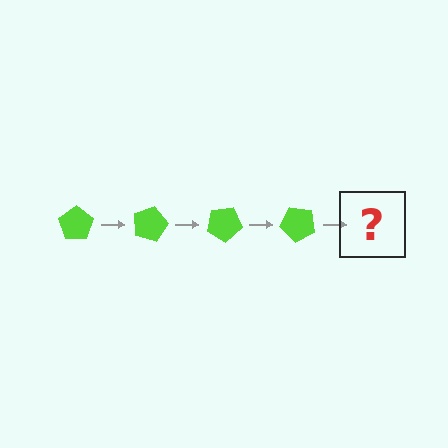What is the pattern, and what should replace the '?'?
The pattern is that the pentagon rotates 15 degrees each step. The '?' should be a lime pentagon rotated 60 degrees.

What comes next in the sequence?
The next element should be a lime pentagon rotated 60 degrees.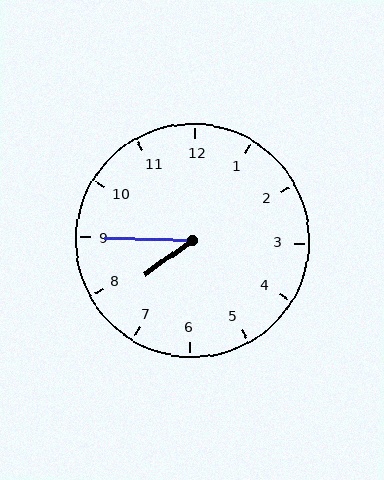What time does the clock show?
7:45.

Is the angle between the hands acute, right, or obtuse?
It is acute.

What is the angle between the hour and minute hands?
Approximately 38 degrees.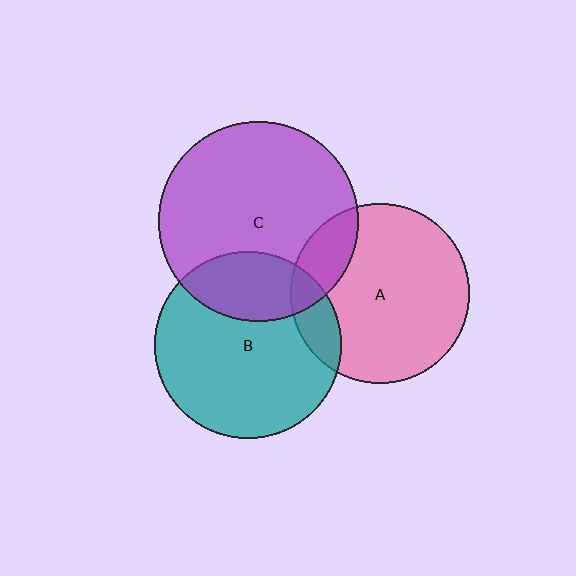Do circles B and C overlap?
Yes.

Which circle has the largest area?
Circle C (purple).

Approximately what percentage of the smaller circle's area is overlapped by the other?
Approximately 25%.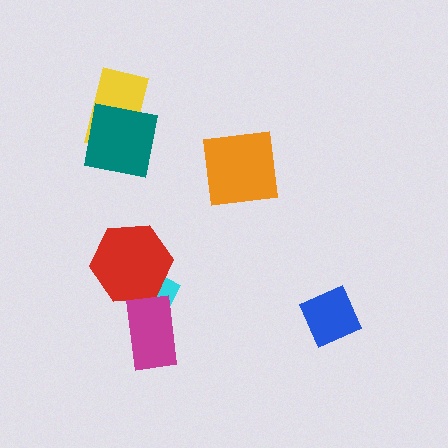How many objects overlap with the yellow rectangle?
1 object overlaps with the yellow rectangle.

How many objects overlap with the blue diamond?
0 objects overlap with the blue diamond.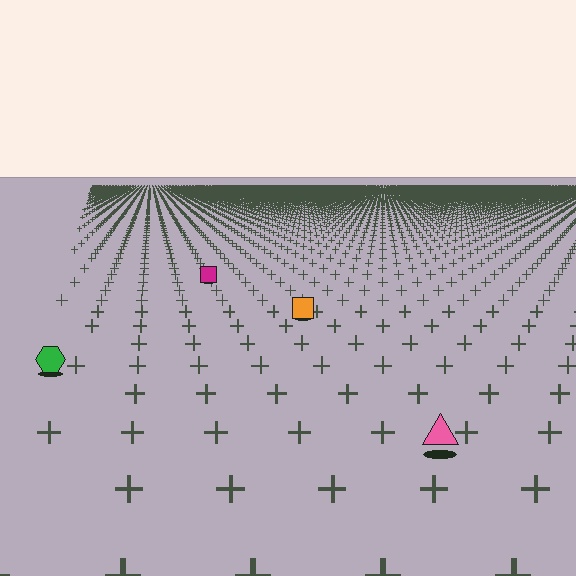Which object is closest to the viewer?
The pink triangle is closest. The texture marks near it are larger and more spread out.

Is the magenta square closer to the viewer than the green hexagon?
No. The green hexagon is closer — you can tell from the texture gradient: the ground texture is coarser near it.